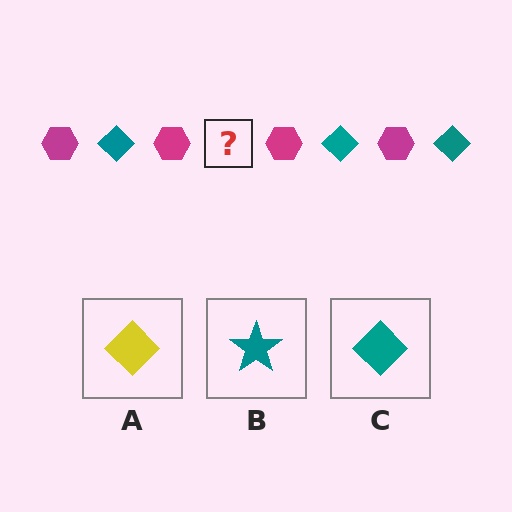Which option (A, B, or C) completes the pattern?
C.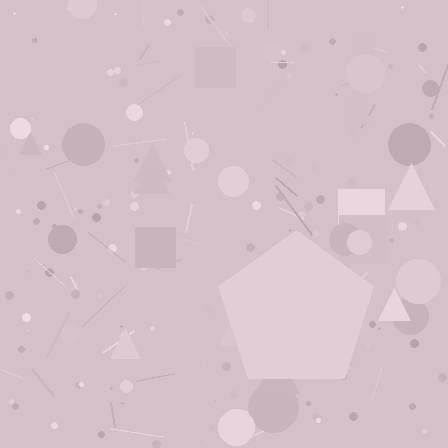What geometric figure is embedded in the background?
A pentagon is embedded in the background.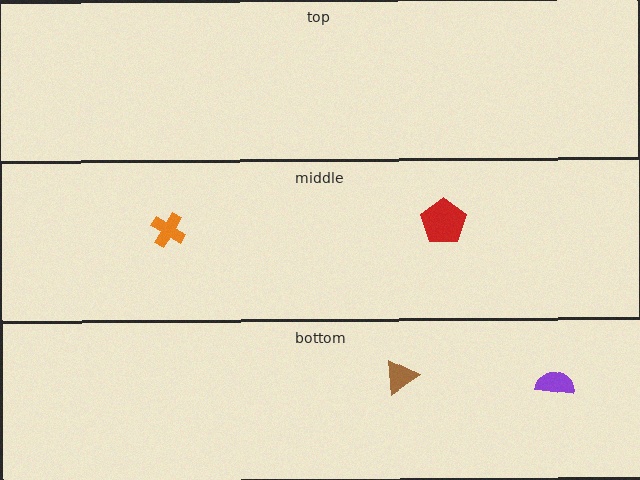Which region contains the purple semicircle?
The bottom region.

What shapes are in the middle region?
The orange cross, the red pentagon.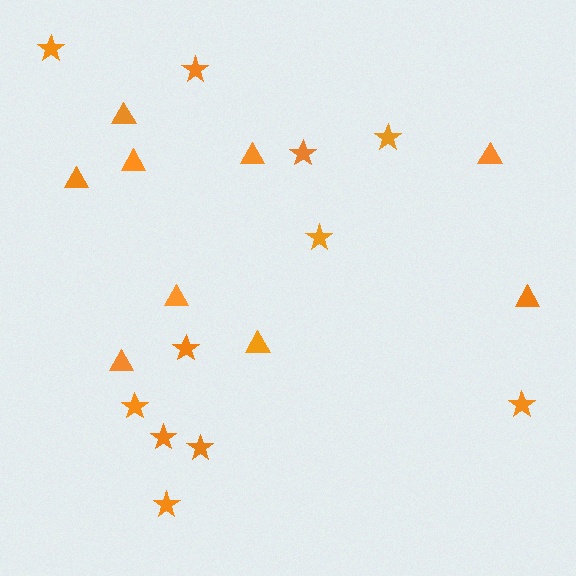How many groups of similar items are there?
There are 2 groups: one group of stars (11) and one group of triangles (9).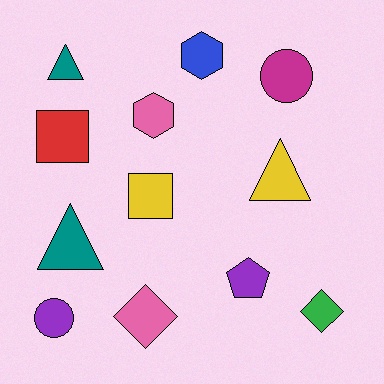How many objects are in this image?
There are 12 objects.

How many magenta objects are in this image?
There is 1 magenta object.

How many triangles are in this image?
There are 3 triangles.